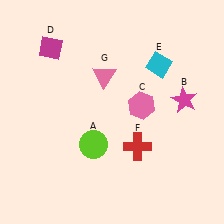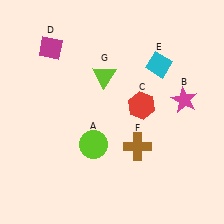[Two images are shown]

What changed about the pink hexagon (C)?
In Image 1, C is pink. In Image 2, it changed to red.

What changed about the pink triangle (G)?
In Image 1, G is pink. In Image 2, it changed to lime.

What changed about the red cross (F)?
In Image 1, F is red. In Image 2, it changed to brown.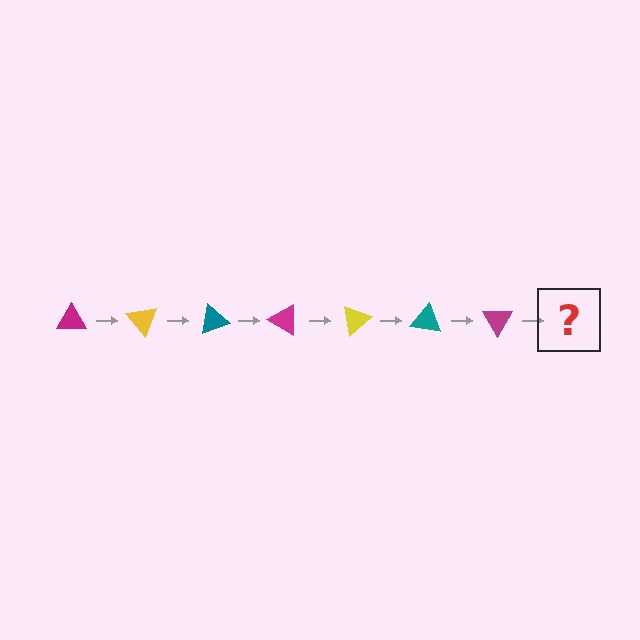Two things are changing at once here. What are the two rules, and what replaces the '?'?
The two rules are that it rotates 50 degrees each step and the color cycles through magenta, yellow, and teal. The '?' should be a yellow triangle, rotated 350 degrees from the start.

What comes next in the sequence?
The next element should be a yellow triangle, rotated 350 degrees from the start.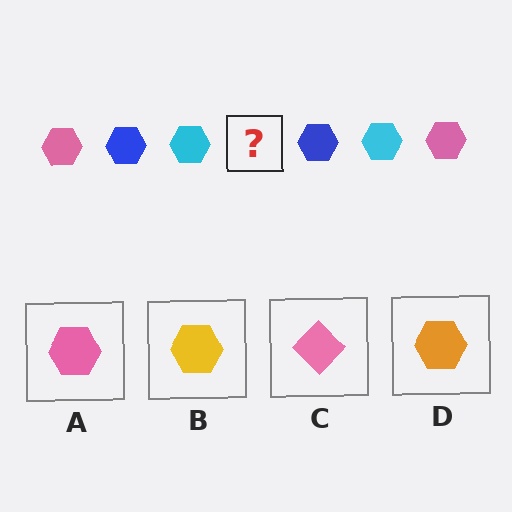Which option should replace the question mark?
Option A.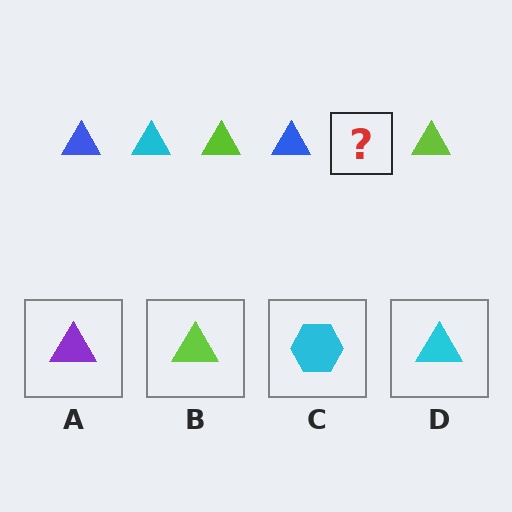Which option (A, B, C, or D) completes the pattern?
D.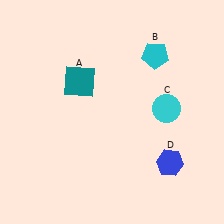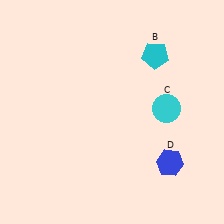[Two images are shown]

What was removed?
The teal square (A) was removed in Image 2.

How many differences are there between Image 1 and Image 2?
There is 1 difference between the two images.